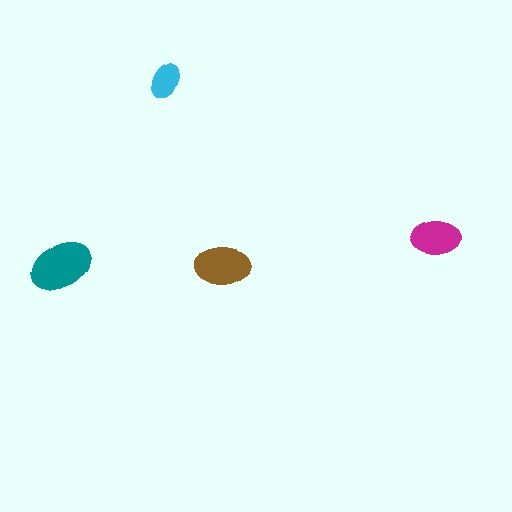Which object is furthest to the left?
The teal ellipse is leftmost.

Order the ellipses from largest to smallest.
the teal one, the brown one, the magenta one, the cyan one.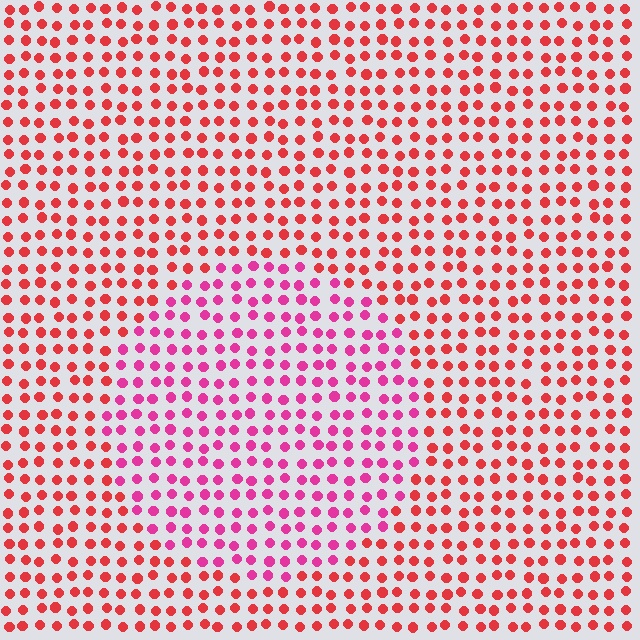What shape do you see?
I see a circle.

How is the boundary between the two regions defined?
The boundary is defined purely by a slight shift in hue (about 34 degrees). Spacing, size, and orientation are identical on both sides.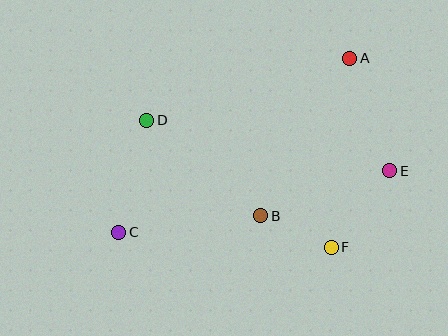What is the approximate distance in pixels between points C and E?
The distance between C and E is approximately 278 pixels.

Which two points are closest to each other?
Points B and F are closest to each other.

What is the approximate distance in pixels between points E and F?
The distance between E and F is approximately 96 pixels.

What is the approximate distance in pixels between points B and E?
The distance between B and E is approximately 136 pixels.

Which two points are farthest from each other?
Points A and C are farthest from each other.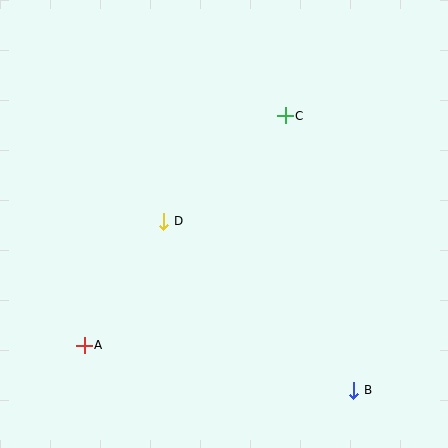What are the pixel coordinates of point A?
Point A is at (84, 345).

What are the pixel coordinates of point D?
Point D is at (164, 221).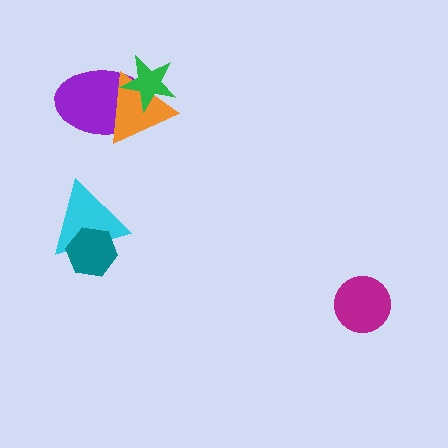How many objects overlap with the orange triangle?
2 objects overlap with the orange triangle.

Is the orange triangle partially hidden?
Yes, it is partially covered by another shape.